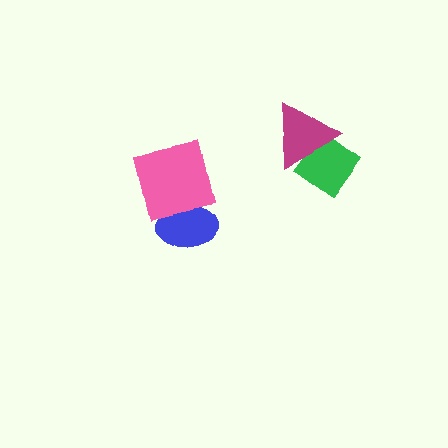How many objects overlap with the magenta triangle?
1 object overlaps with the magenta triangle.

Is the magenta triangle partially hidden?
No, no other shape covers it.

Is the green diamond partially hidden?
Yes, it is partially covered by another shape.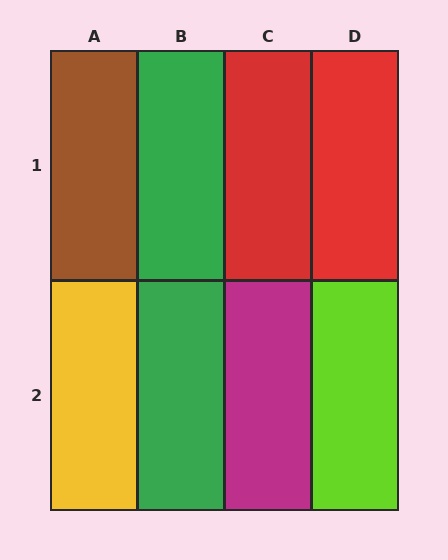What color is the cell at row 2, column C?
Magenta.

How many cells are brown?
1 cell is brown.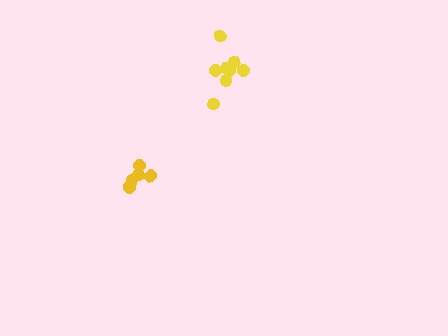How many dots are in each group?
Group 1: 5 dots, Group 2: 8 dots (13 total).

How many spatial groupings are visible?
There are 2 spatial groupings.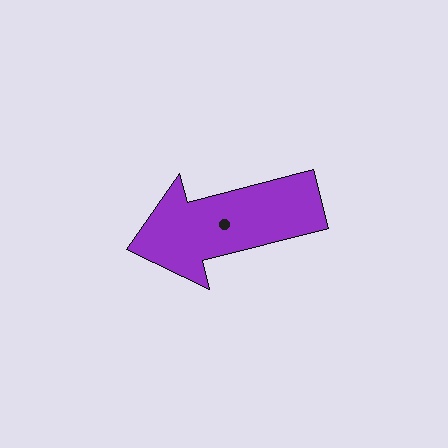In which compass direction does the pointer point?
West.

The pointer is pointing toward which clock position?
Roughly 9 o'clock.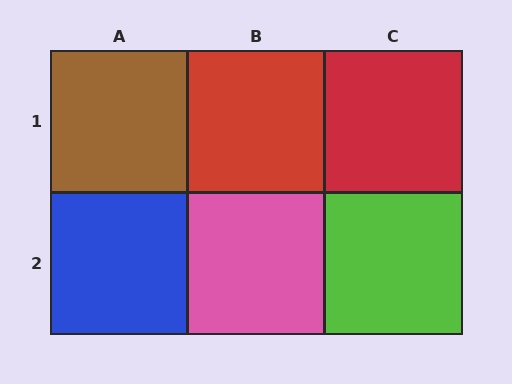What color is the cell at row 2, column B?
Pink.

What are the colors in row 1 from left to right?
Brown, red, red.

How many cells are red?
2 cells are red.